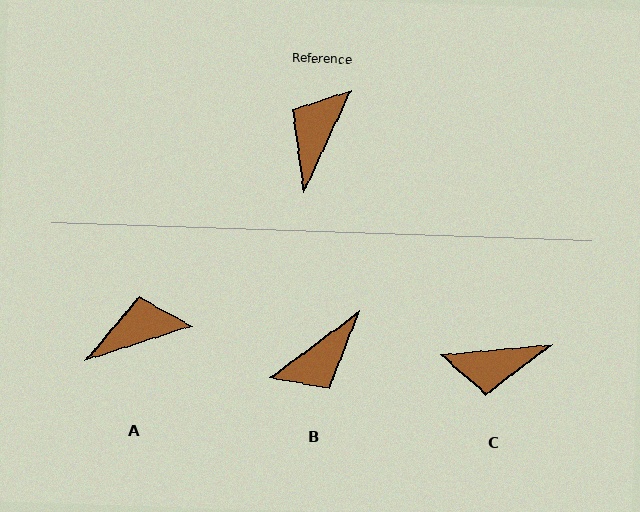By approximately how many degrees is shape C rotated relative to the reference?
Approximately 120 degrees counter-clockwise.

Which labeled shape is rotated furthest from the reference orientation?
B, about 151 degrees away.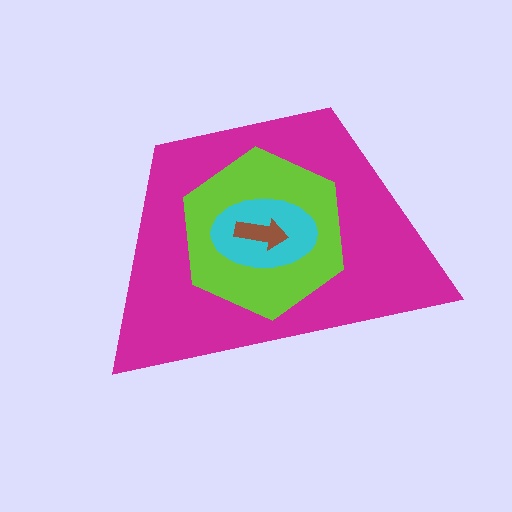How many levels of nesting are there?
4.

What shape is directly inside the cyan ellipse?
The brown arrow.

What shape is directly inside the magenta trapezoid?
The lime hexagon.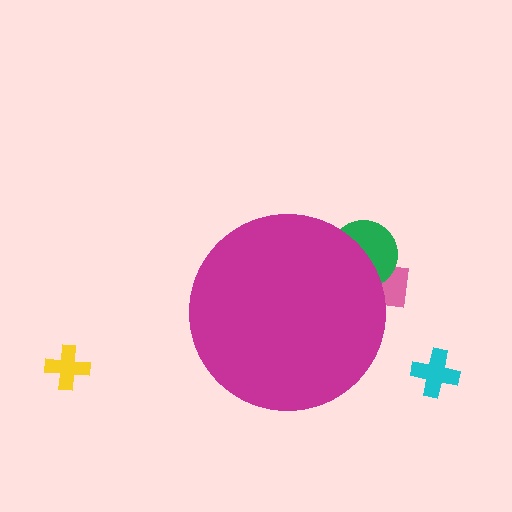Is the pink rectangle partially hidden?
Yes, the pink rectangle is partially hidden behind the magenta circle.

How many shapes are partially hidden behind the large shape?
2 shapes are partially hidden.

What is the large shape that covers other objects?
A magenta circle.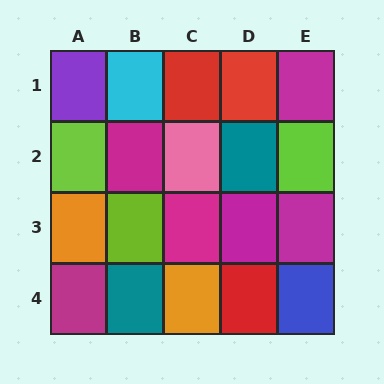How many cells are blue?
1 cell is blue.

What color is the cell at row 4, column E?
Blue.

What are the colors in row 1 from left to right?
Purple, cyan, red, red, magenta.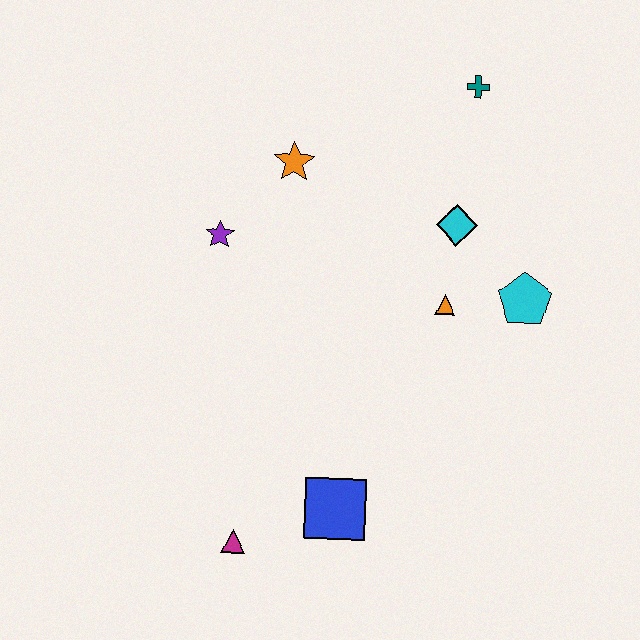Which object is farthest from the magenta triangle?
The teal cross is farthest from the magenta triangle.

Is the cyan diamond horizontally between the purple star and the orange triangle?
No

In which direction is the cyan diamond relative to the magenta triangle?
The cyan diamond is above the magenta triangle.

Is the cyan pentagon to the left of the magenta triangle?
No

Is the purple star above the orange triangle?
Yes